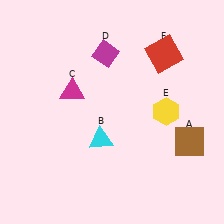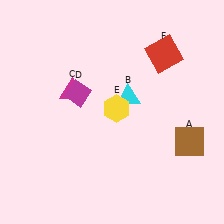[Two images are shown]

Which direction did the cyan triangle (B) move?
The cyan triangle (B) moved up.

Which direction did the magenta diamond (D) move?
The magenta diamond (D) moved down.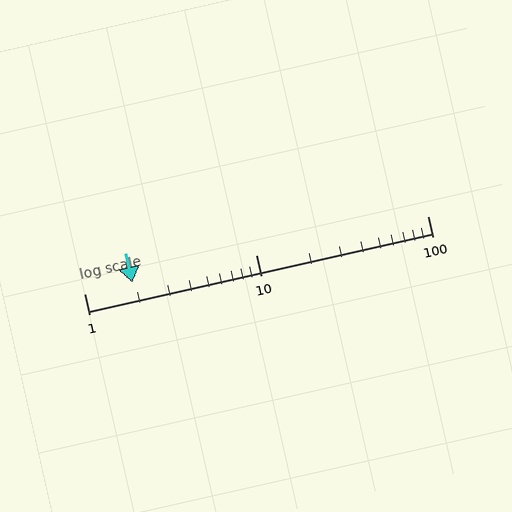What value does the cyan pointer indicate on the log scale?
The pointer indicates approximately 1.9.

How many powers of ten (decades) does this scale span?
The scale spans 2 decades, from 1 to 100.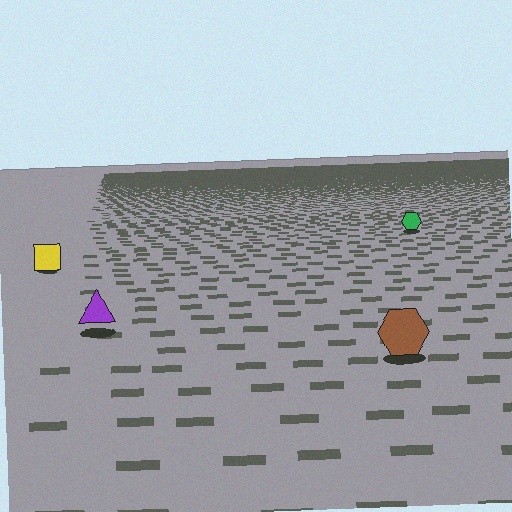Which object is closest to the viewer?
The brown hexagon is closest. The texture marks near it are larger and more spread out.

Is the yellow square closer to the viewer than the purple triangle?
No. The purple triangle is closer — you can tell from the texture gradient: the ground texture is coarser near it.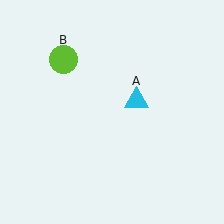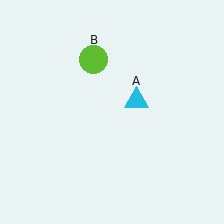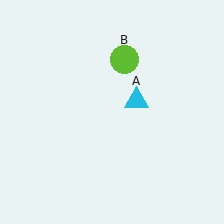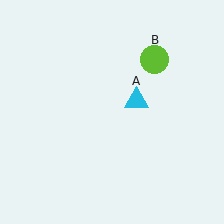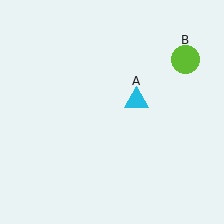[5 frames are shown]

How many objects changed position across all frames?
1 object changed position: lime circle (object B).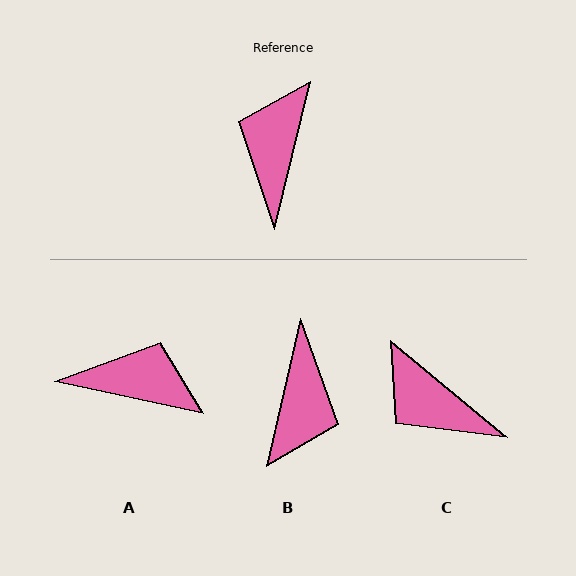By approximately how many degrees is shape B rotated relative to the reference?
Approximately 179 degrees clockwise.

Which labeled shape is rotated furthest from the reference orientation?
B, about 179 degrees away.